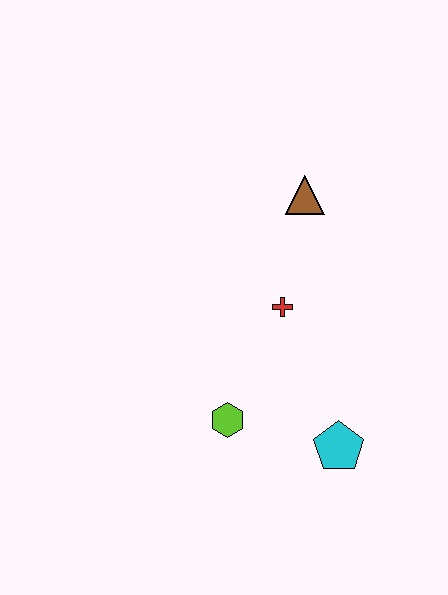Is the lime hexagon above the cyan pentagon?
Yes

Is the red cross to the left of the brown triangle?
Yes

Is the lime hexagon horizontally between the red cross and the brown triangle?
No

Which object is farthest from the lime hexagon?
The brown triangle is farthest from the lime hexagon.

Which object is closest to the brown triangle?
The red cross is closest to the brown triangle.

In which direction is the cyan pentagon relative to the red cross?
The cyan pentagon is below the red cross.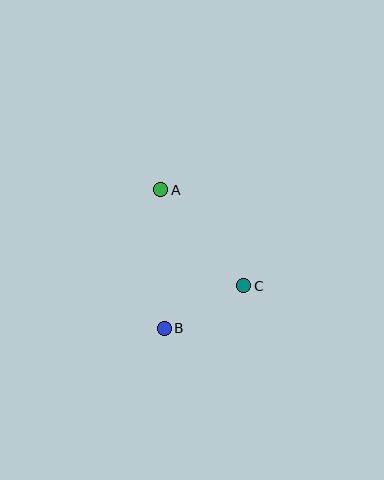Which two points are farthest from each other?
Points A and B are farthest from each other.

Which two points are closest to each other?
Points B and C are closest to each other.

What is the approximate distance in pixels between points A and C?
The distance between A and C is approximately 127 pixels.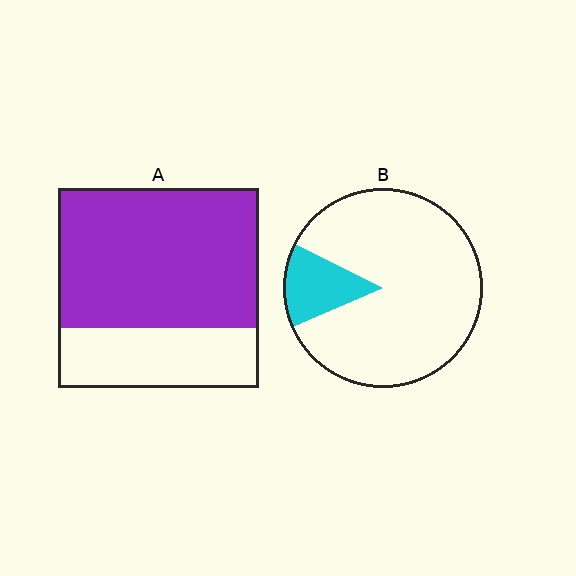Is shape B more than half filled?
No.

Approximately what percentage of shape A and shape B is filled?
A is approximately 70% and B is approximately 15%.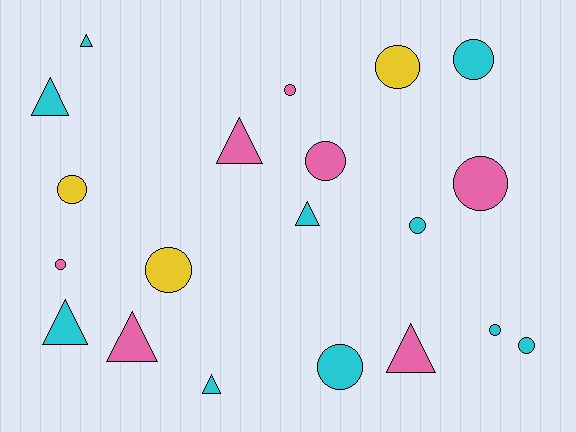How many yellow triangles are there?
There are no yellow triangles.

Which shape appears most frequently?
Circle, with 12 objects.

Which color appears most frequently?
Cyan, with 10 objects.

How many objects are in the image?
There are 20 objects.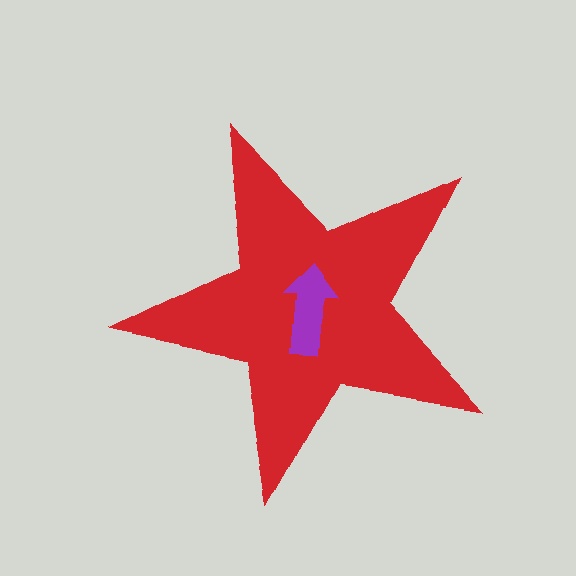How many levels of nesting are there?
2.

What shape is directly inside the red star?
The purple arrow.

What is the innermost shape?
The purple arrow.